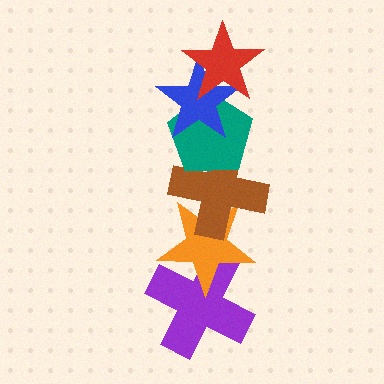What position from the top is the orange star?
The orange star is 5th from the top.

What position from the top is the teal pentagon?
The teal pentagon is 3rd from the top.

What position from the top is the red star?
The red star is 1st from the top.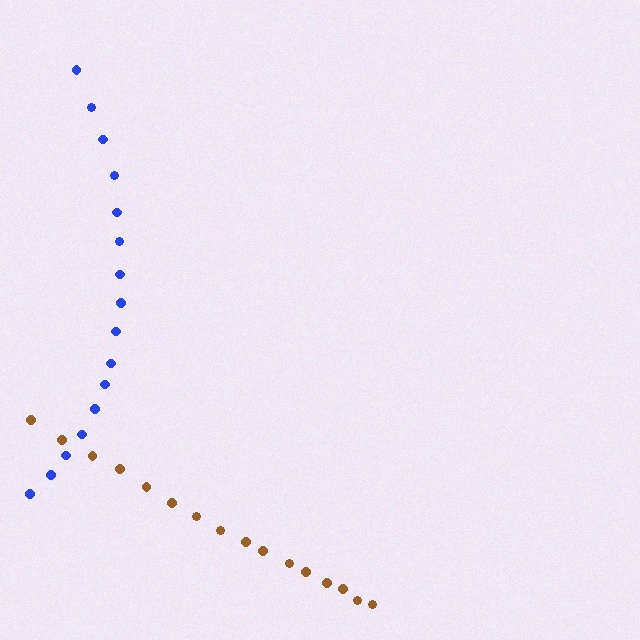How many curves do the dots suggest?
There are 2 distinct paths.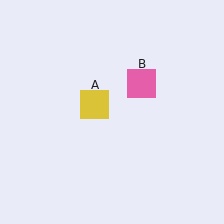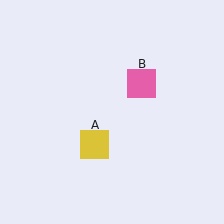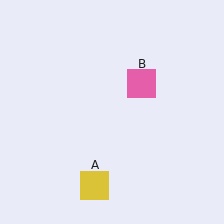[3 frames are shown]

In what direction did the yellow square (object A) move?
The yellow square (object A) moved down.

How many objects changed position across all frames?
1 object changed position: yellow square (object A).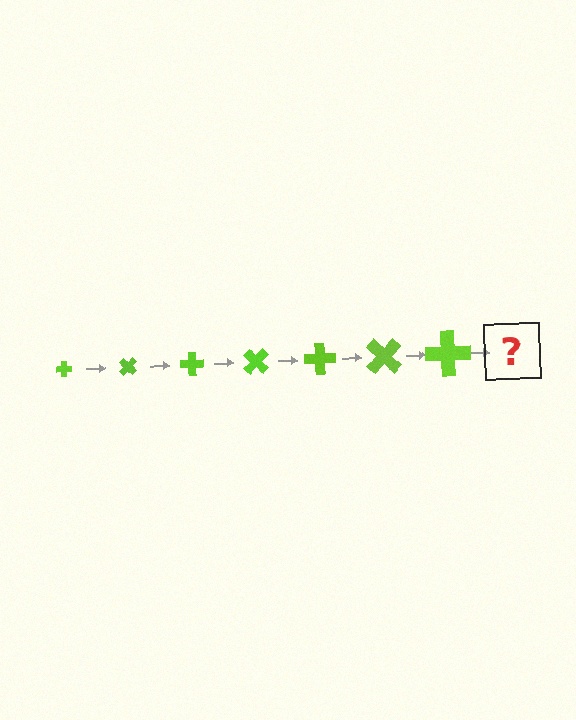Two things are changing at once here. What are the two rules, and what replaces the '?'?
The two rules are that the cross grows larger each step and it rotates 45 degrees each step. The '?' should be a cross, larger than the previous one and rotated 315 degrees from the start.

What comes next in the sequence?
The next element should be a cross, larger than the previous one and rotated 315 degrees from the start.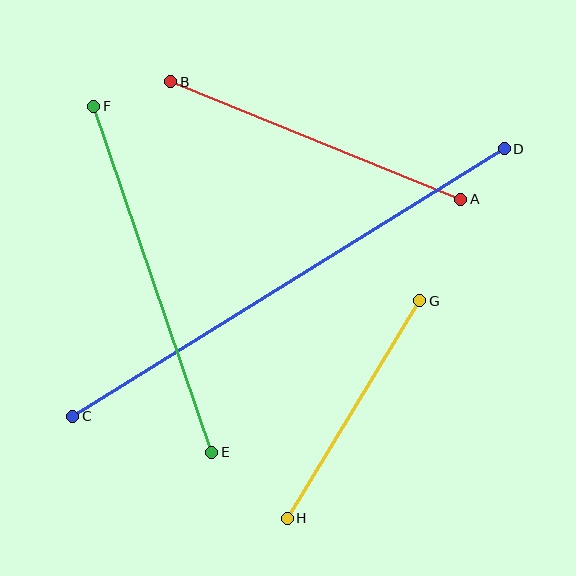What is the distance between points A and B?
The distance is approximately 312 pixels.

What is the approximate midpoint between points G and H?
The midpoint is at approximately (354, 409) pixels.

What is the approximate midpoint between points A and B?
The midpoint is at approximately (316, 140) pixels.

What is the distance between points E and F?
The distance is approximately 365 pixels.